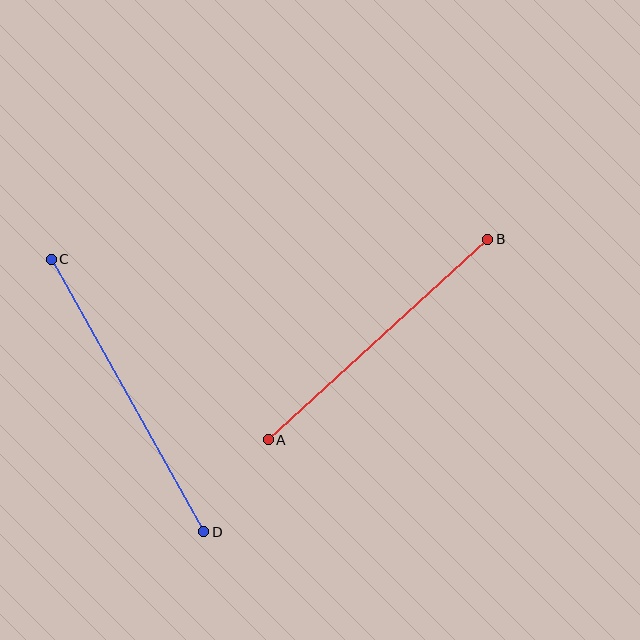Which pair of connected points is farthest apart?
Points C and D are farthest apart.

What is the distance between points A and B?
The distance is approximately 297 pixels.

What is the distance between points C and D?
The distance is approximately 312 pixels.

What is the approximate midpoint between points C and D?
The midpoint is at approximately (128, 395) pixels.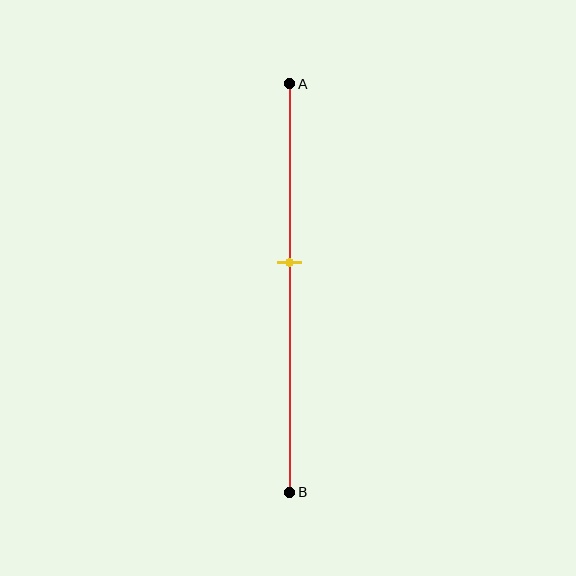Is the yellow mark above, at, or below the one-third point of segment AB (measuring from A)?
The yellow mark is below the one-third point of segment AB.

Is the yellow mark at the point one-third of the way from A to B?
No, the mark is at about 45% from A, not at the 33% one-third point.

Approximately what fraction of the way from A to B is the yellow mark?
The yellow mark is approximately 45% of the way from A to B.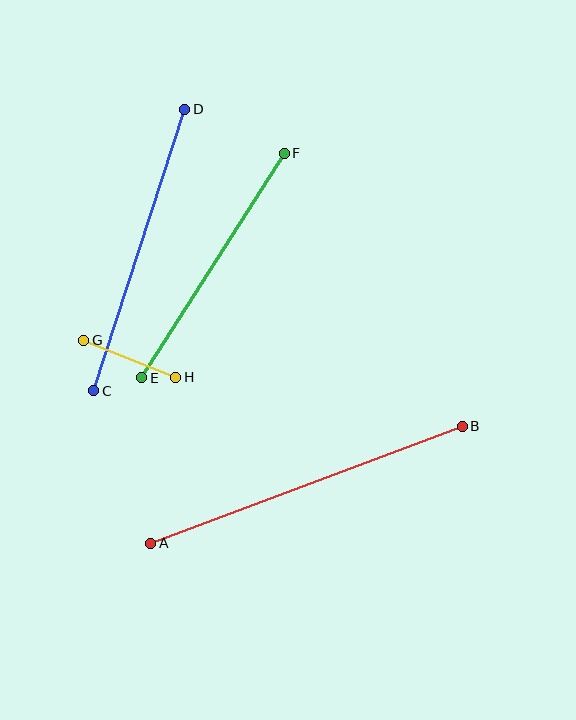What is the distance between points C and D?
The distance is approximately 296 pixels.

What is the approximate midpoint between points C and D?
The midpoint is at approximately (139, 250) pixels.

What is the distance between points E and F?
The distance is approximately 266 pixels.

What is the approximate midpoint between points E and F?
The midpoint is at approximately (213, 266) pixels.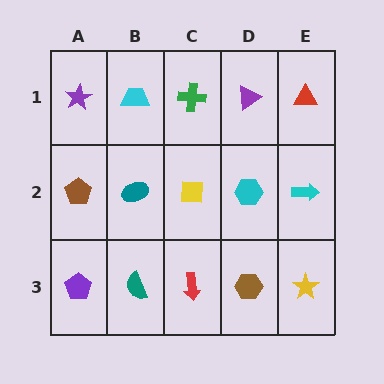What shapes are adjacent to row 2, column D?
A purple triangle (row 1, column D), a brown hexagon (row 3, column D), a yellow square (row 2, column C), a cyan arrow (row 2, column E).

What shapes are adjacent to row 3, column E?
A cyan arrow (row 2, column E), a brown hexagon (row 3, column D).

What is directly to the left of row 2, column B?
A brown pentagon.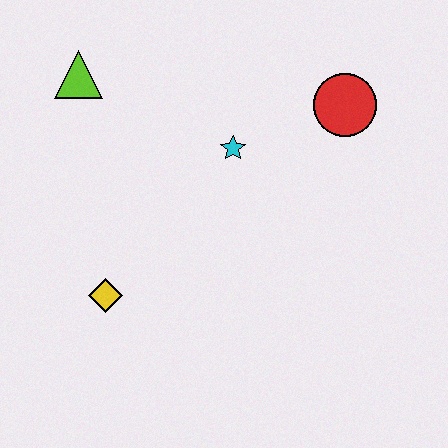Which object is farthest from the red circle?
The yellow diamond is farthest from the red circle.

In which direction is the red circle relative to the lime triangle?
The red circle is to the right of the lime triangle.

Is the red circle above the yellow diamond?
Yes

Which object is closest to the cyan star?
The red circle is closest to the cyan star.